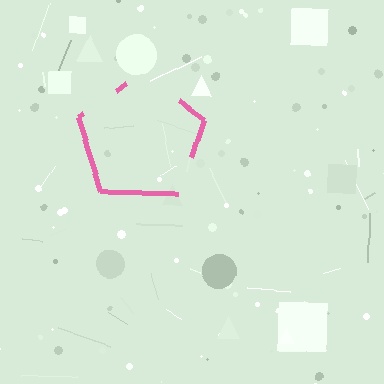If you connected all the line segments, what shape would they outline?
They would outline a pentagon.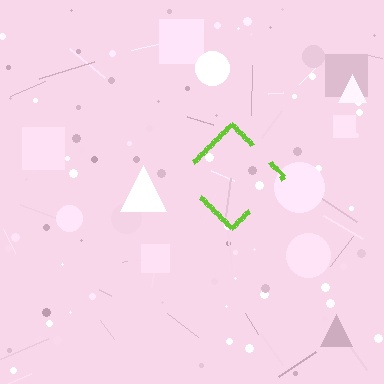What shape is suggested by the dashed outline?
The dashed outline suggests a diamond.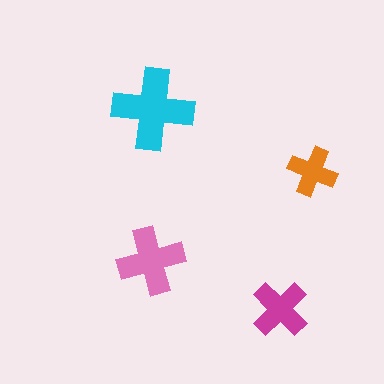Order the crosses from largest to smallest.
the cyan one, the pink one, the magenta one, the orange one.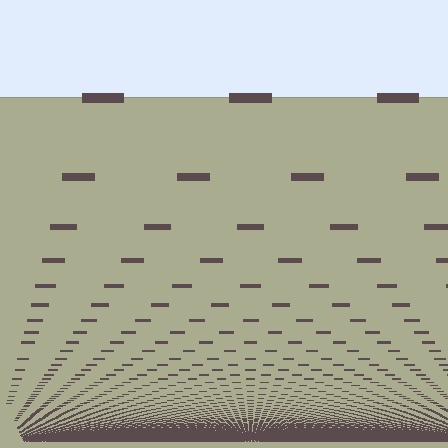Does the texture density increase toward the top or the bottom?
Density increases toward the bottom.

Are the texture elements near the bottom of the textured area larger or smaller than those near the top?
Smaller. The gradient is inverted — elements near the bottom are smaller and denser.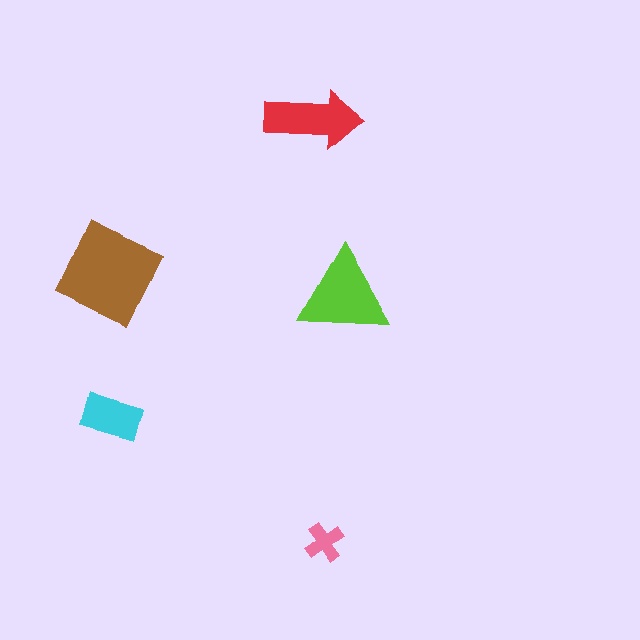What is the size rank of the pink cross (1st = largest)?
5th.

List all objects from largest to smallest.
The brown diamond, the lime triangle, the red arrow, the cyan rectangle, the pink cross.